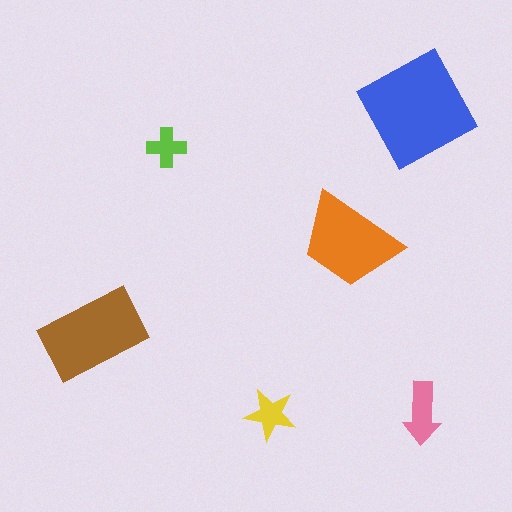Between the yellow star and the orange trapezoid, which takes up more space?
The orange trapezoid.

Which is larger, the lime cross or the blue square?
The blue square.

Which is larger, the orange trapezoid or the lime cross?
The orange trapezoid.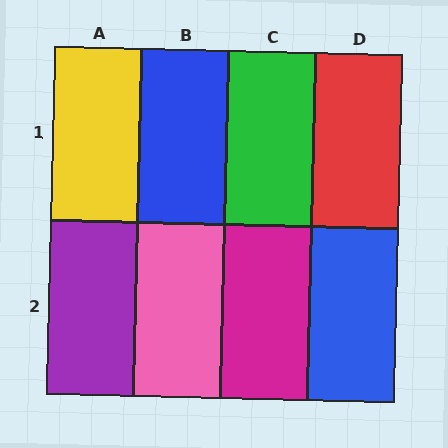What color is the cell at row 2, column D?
Blue.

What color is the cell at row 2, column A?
Purple.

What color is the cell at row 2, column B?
Pink.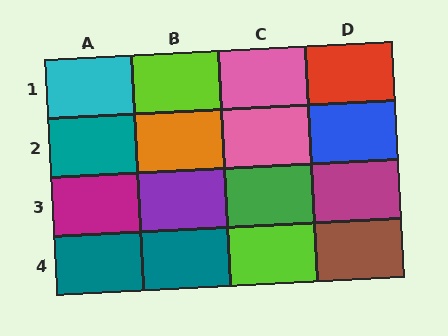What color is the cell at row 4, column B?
Teal.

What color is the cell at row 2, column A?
Teal.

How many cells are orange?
1 cell is orange.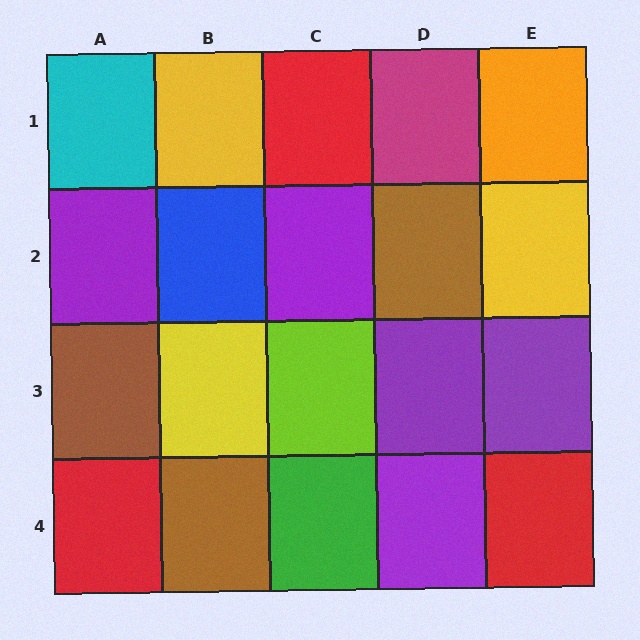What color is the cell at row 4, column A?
Red.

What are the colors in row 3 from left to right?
Brown, yellow, lime, purple, purple.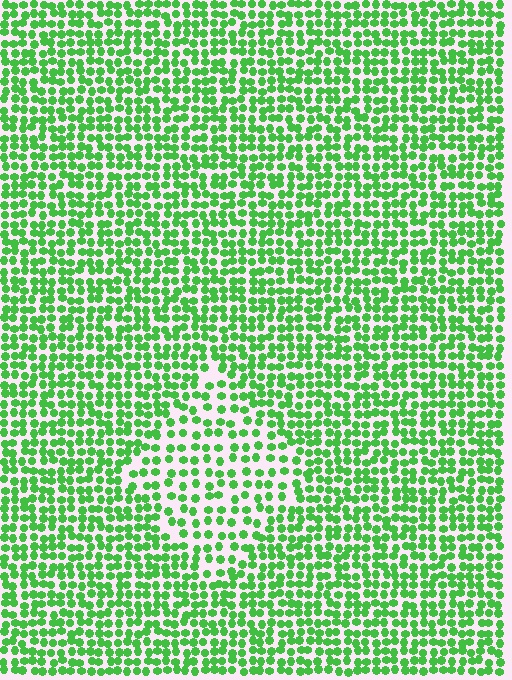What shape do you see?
I see a diamond.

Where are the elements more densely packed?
The elements are more densely packed outside the diamond boundary.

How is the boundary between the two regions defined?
The boundary is defined by a change in element density (approximately 1.7x ratio). All elements are the same color, size, and shape.